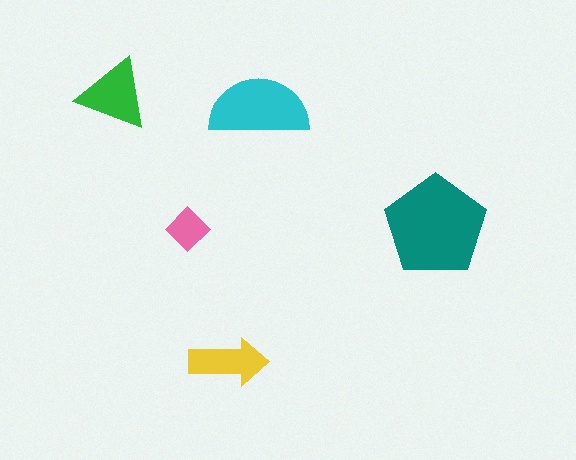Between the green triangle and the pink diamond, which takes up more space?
The green triangle.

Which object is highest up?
The green triangle is topmost.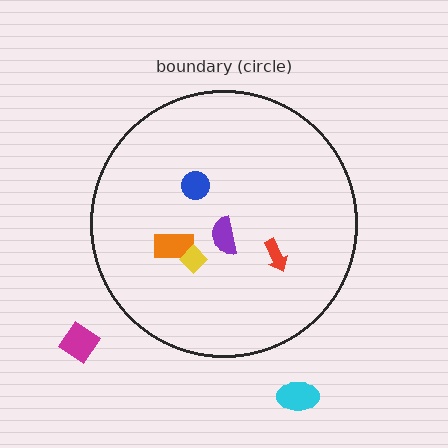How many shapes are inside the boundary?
5 inside, 2 outside.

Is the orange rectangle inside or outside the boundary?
Inside.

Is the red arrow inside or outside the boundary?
Inside.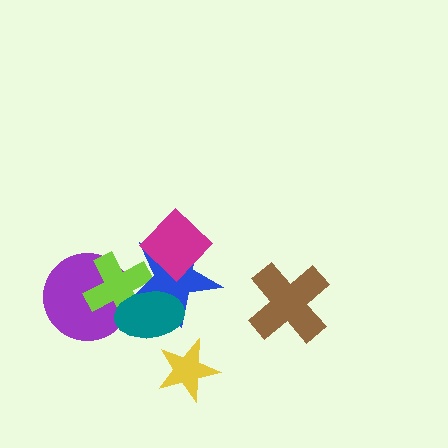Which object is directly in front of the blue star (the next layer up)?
The magenta diamond is directly in front of the blue star.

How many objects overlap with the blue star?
3 objects overlap with the blue star.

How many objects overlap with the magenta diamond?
1 object overlaps with the magenta diamond.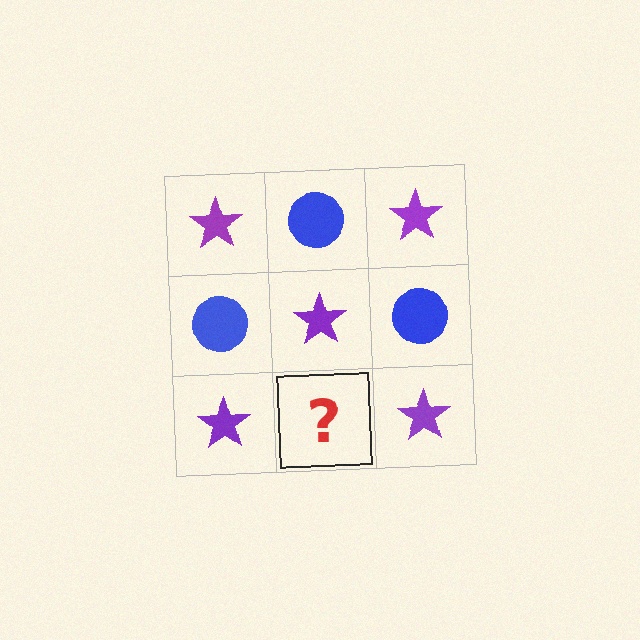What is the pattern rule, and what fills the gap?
The rule is that it alternates purple star and blue circle in a checkerboard pattern. The gap should be filled with a blue circle.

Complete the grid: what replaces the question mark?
The question mark should be replaced with a blue circle.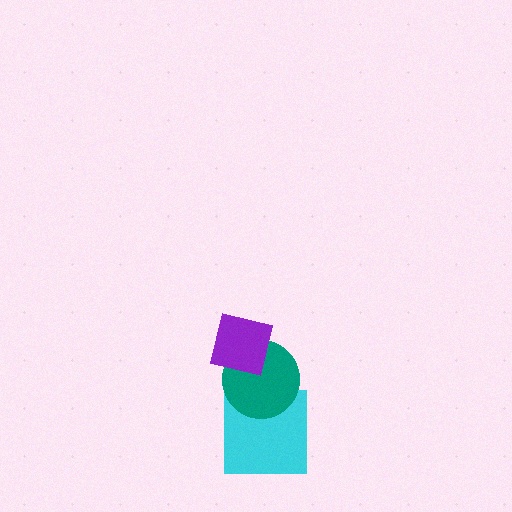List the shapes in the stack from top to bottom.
From top to bottom: the purple square, the teal circle, the cyan square.